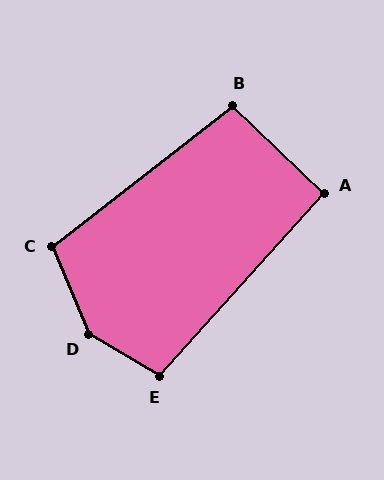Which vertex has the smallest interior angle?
A, at approximately 92 degrees.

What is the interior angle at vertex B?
Approximately 98 degrees (obtuse).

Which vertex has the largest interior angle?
D, at approximately 143 degrees.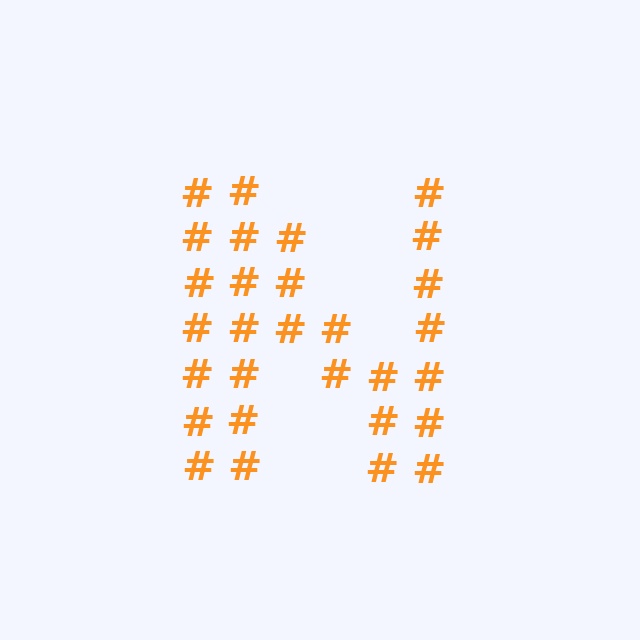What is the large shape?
The large shape is the letter N.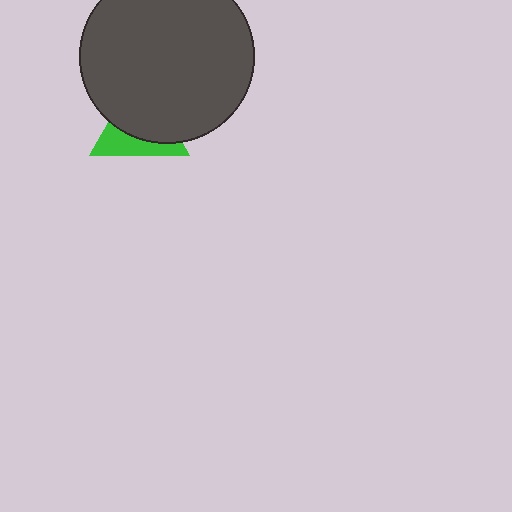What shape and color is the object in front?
The object in front is a dark gray circle.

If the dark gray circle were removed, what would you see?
You would see the complete green triangle.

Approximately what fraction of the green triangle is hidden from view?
Roughly 63% of the green triangle is hidden behind the dark gray circle.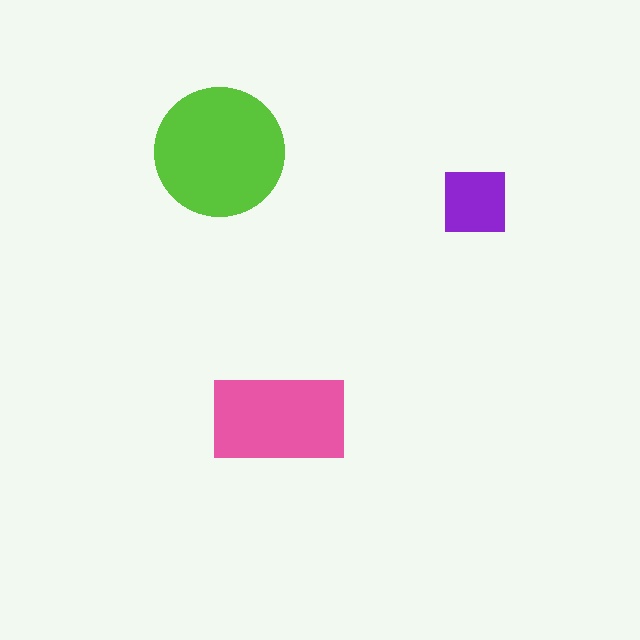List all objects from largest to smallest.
The lime circle, the pink rectangle, the purple square.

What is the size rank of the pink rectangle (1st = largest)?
2nd.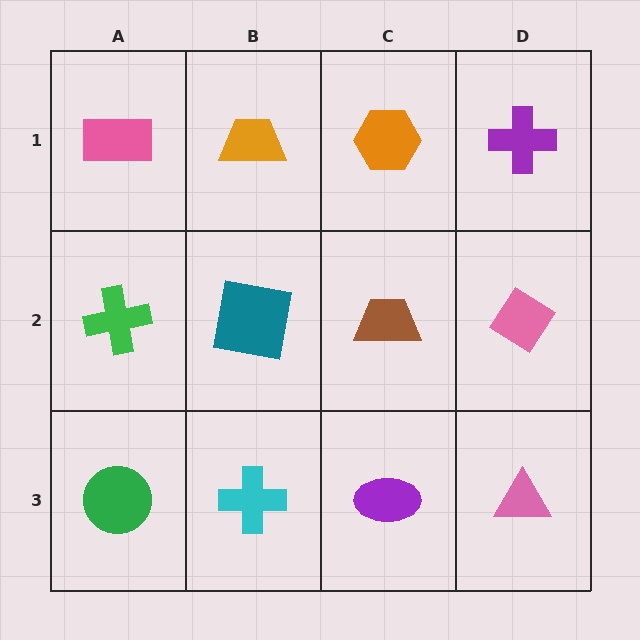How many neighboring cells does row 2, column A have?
3.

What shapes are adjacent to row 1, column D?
A pink diamond (row 2, column D), an orange hexagon (row 1, column C).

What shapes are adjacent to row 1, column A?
A green cross (row 2, column A), an orange trapezoid (row 1, column B).